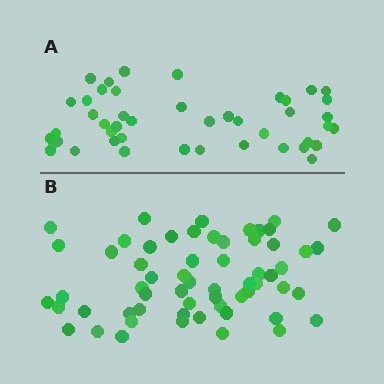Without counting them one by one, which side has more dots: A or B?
Region B (the bottom region) has more dots.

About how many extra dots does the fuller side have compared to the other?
Region B has approximately 15 more dots than region A.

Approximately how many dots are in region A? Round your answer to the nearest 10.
About 40 dots. (The exact count is 45, which rounds to 40.)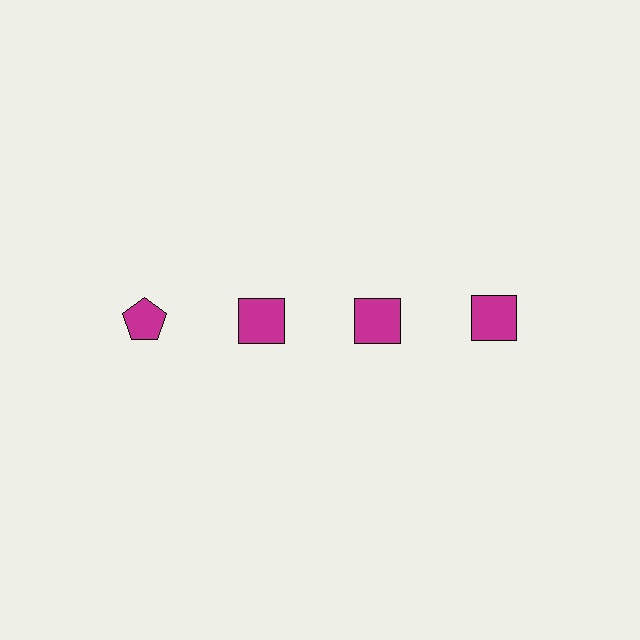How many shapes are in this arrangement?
There are 4 shapes arranged in a grid pattern.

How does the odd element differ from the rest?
It has a different shape: pentagon instead of square.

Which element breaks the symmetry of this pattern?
The magenta pentagon in the top row, leftmost column breaks the symmetry. All other shapes are magenta squares.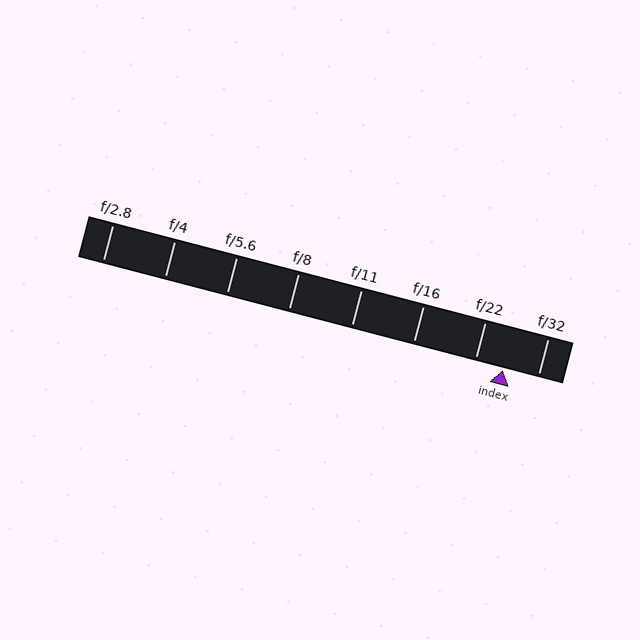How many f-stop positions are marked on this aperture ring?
There are 8 f-stop positions marked.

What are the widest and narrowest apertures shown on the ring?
The widest aperture shown is f/2.8 and the narrowest is f/32.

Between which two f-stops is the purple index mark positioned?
The index mark is between f/22 and f/32.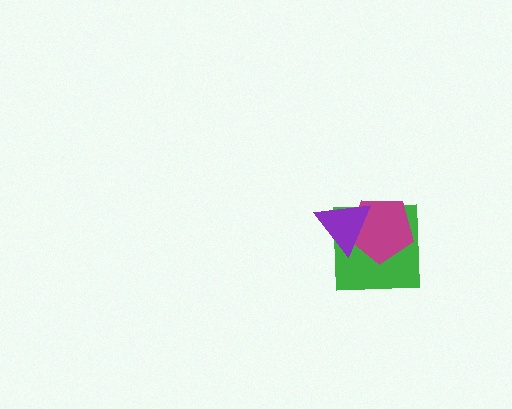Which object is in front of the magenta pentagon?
The purple triangle is in front of the magenta pentagon.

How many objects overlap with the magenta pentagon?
2 objects overlap with the magenta pentagon.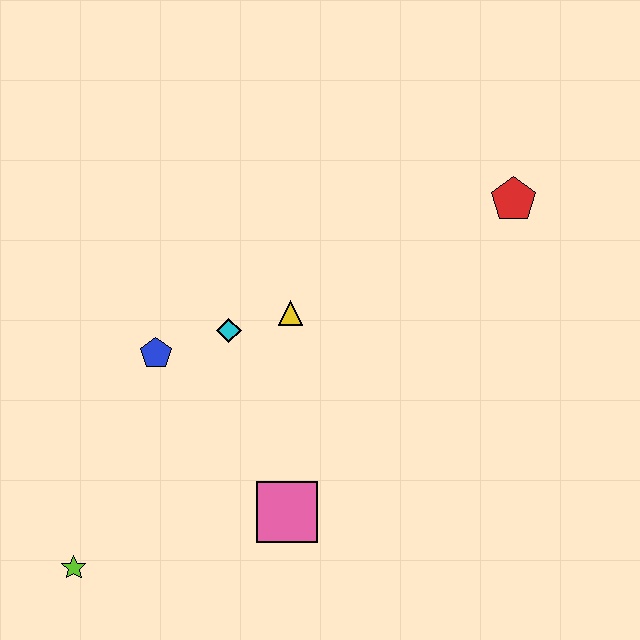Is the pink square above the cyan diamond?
No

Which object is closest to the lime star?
The pink square is closest to the lime star.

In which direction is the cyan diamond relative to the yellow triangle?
The cyan diamond is to the left of the yellow triangle.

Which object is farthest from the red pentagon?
The lime star is farthest from the red pentagon.